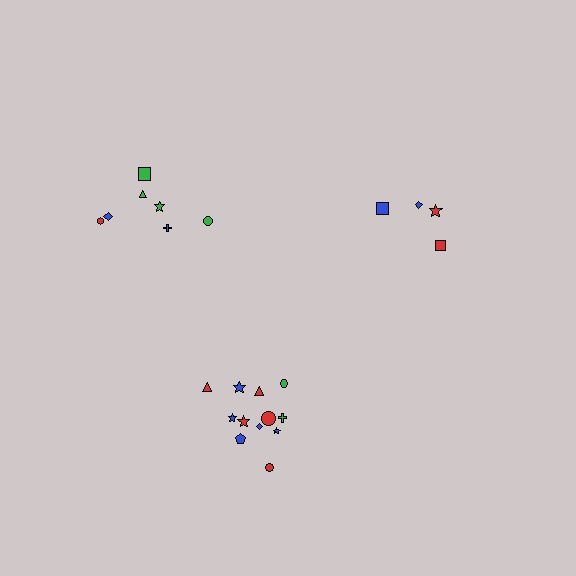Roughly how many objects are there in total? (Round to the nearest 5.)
Roughly 25 objects in total.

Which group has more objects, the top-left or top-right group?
The top-left group.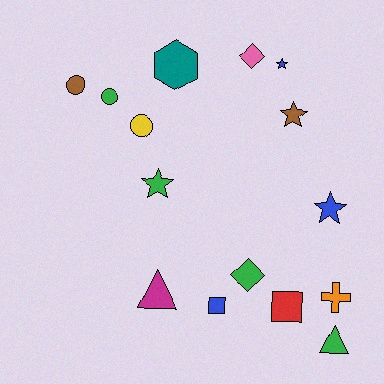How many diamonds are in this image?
There are 2 diamonds.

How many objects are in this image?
There are 15 objects.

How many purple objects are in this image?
There are no purple objects.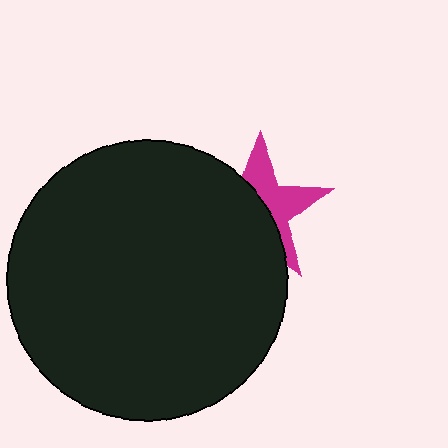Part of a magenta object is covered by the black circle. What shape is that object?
It is a star.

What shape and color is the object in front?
The object in front is a black circle.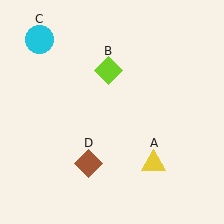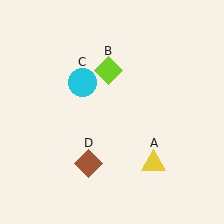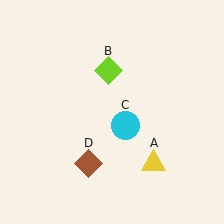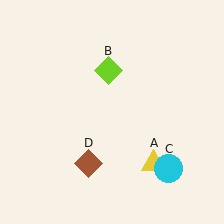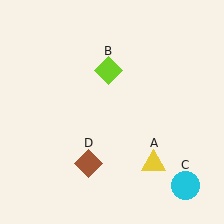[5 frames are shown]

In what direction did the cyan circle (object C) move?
The cyan circle (object C) moved down and to the right.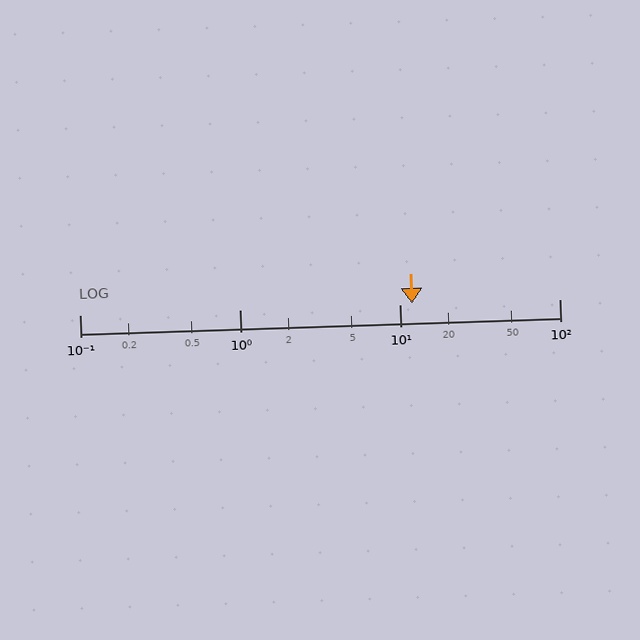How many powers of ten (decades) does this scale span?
The scale spans 3 decades, from 0.1 to 100.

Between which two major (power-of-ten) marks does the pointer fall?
The pointer is between 10 and 100.